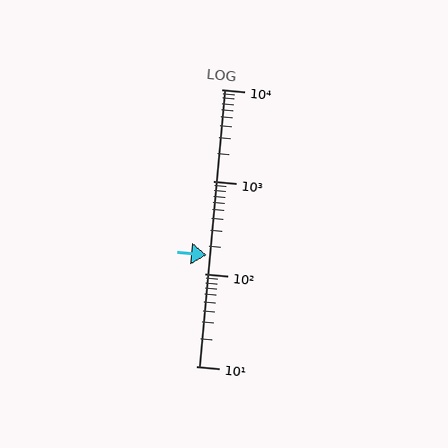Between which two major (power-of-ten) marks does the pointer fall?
The pointer is between 100 and 1000.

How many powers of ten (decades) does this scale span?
The scale spans 3 decades, from 10 to 10000.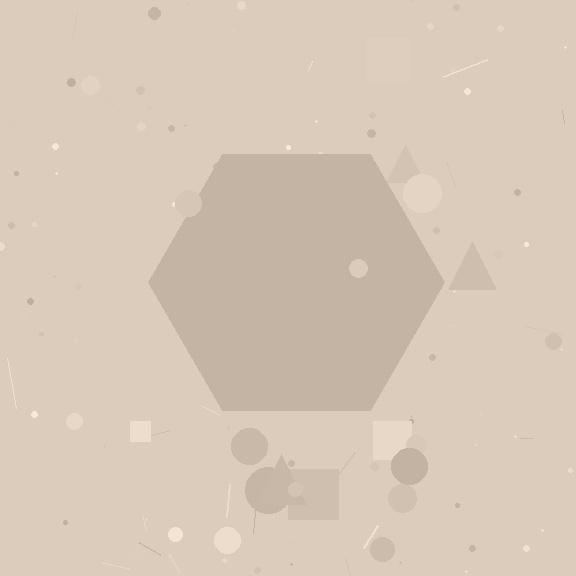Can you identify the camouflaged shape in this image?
The camouflaged shape is a hexagon.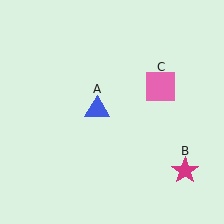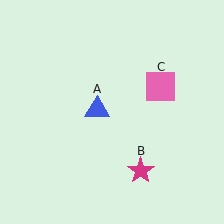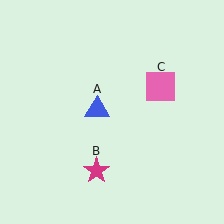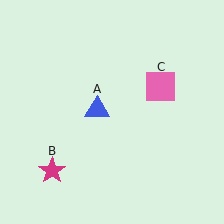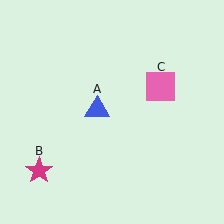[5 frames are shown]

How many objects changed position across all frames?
1 object changed position: magenta star (object B).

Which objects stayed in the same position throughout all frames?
Blue triangle (object A) and pink square (object C) remained stationary.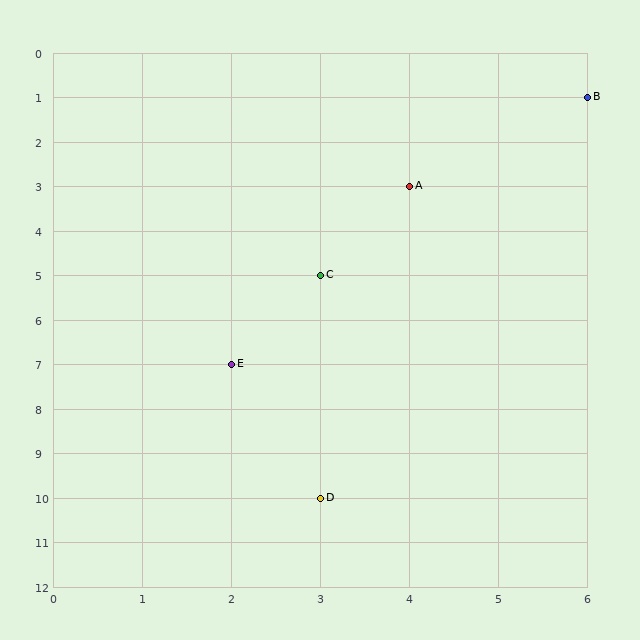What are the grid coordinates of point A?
Point A is at grid coordinates (4, 3).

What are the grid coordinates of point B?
Point B is at grid coordinates (6, 1).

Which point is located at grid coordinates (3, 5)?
Point C is at (3, 5).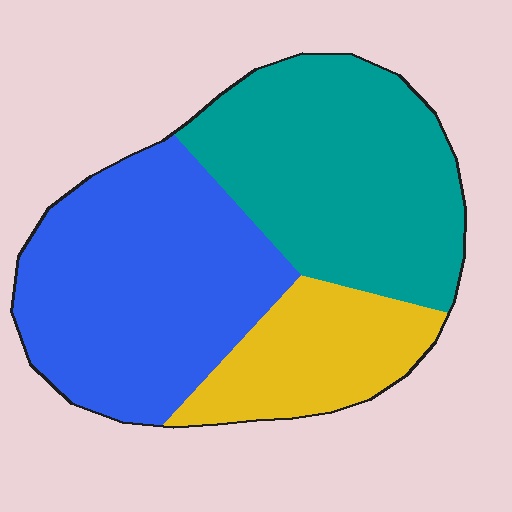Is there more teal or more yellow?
Teal.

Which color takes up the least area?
Yellow, at roughly 20%.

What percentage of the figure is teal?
Teal covers 39% of the figure.